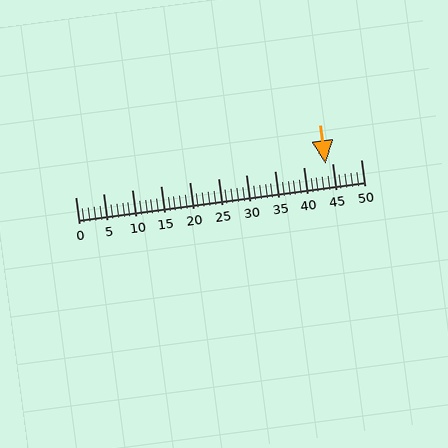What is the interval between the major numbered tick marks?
The major tick marks are spaced 5 units apart.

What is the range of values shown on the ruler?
The ruler shows values from 0 to 50.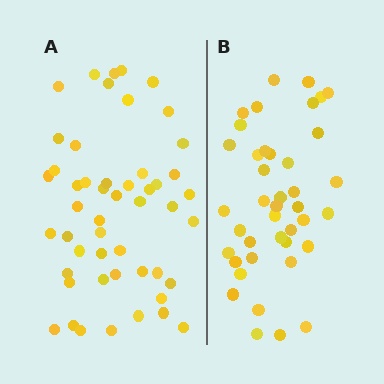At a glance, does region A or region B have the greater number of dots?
Region A (the left region) has more dots.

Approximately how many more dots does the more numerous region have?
Region A has roughly 8 or so more dots than region B.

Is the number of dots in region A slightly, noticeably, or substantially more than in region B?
Region A has only slightly more — the two regions are fairly close. The ratio is roughly 1.2 to 1.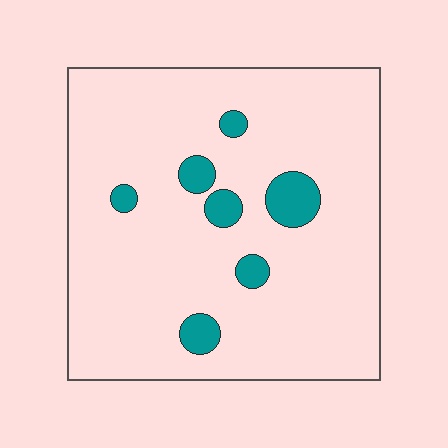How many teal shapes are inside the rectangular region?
7.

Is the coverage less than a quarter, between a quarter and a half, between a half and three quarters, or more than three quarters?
Less than a quarter.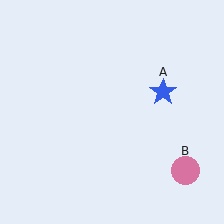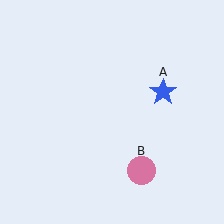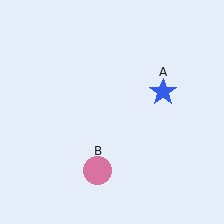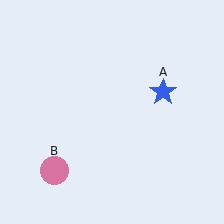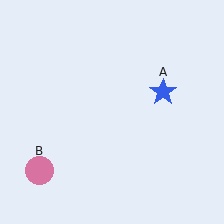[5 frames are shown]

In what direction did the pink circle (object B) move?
The pink circle (object B) moved left.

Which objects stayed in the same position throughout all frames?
Blue star (object A) remained stationary.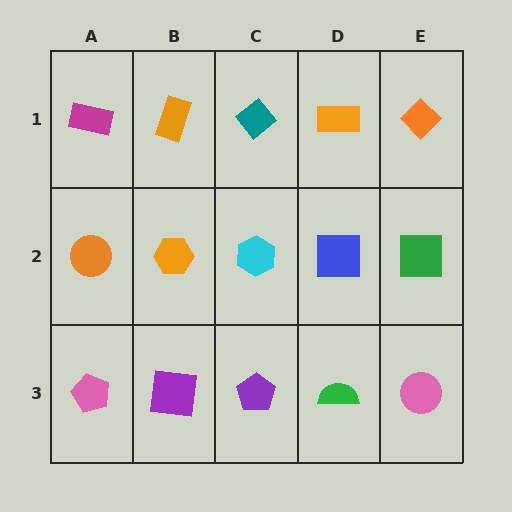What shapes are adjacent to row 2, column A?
A magenta rectangle (row 1, column A), a pink pentagon (row 3, column A), an orange hexagon (row 2, column B).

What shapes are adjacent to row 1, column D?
A blue square (row 2, column D), a teal diamond (row 1, column C), an orange diamond (row 1, column E).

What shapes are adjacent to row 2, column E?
An orange diamond (row 1, column E), a pink circle (row 3, column E), a blue square (row 2, column D).